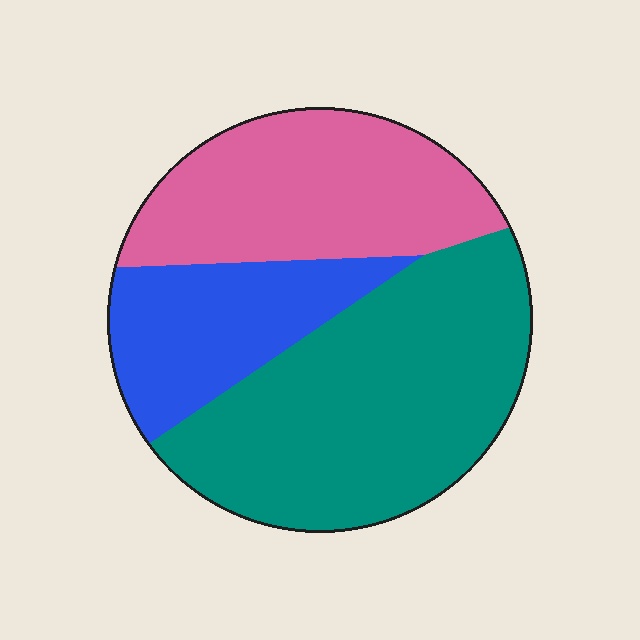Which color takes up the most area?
Teal, at roughly 50%.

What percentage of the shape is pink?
Pink covers roughly 30% of the shape.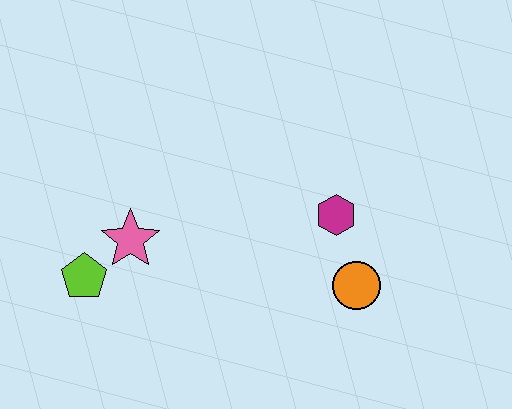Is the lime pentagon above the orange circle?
Yes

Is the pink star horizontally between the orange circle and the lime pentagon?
Yes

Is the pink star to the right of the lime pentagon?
Yes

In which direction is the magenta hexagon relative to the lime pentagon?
The magenta hexagon is to the right of the lime pentagon.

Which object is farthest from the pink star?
The orange circle is farthest from the pink star.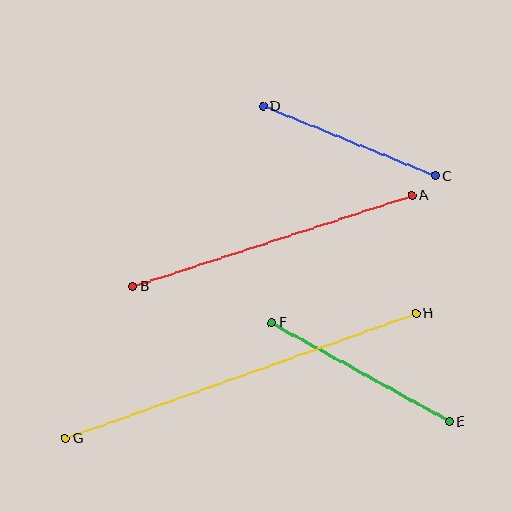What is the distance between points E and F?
The distance is approximately 204 pixels.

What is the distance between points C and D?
The distance is approximately 186 pixels.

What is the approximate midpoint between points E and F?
The midpoint is at approximately (361, 372) pixels.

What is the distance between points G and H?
The distance is approximately 372 pixels.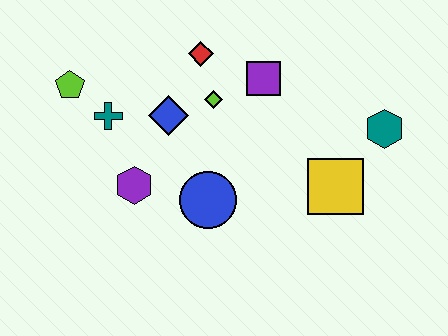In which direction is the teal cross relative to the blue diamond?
The teal cross is to the left of the blue diamond.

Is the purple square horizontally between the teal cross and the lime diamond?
No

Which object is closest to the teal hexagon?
The yellow square is closest to the teal hexagon.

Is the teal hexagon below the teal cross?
Yes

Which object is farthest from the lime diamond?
The teal hexagon is farthest from the lime diamond.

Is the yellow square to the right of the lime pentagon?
Yes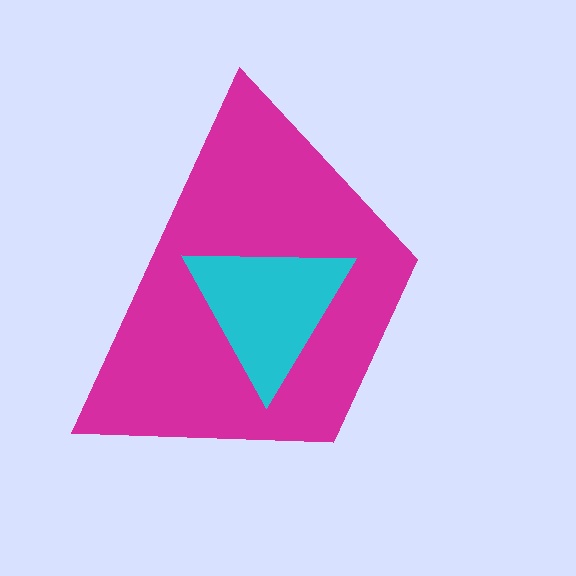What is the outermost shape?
The magenta trapezoid.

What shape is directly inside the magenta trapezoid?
The cyan triangle.